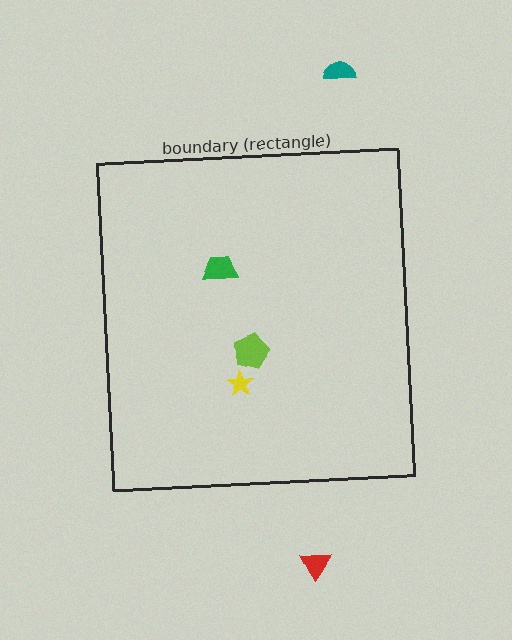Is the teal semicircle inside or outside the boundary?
Outside.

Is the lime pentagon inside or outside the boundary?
Inside.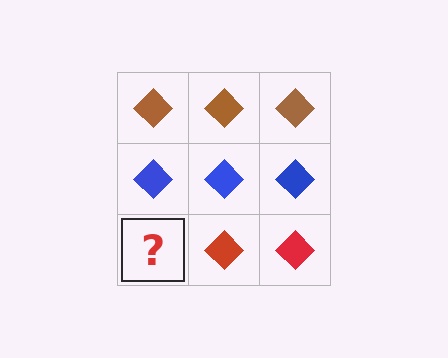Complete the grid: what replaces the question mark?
The question mark should be replaced with a red diamond.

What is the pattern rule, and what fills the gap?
The rule is that each row has a consistent color. The gap should be filled with a red diamond.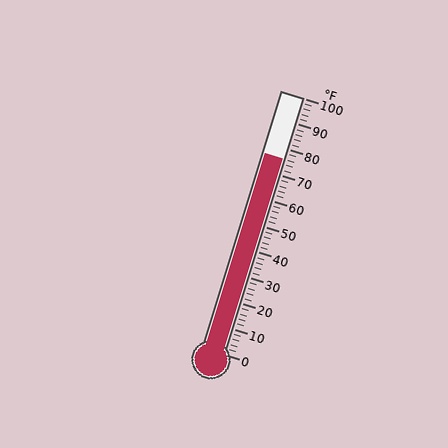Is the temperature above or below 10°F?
The temperature is above 10°F.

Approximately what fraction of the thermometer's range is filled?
The thermometer is filled to approximately 75% of its range.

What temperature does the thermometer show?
The thermometer shows approximately 76°F.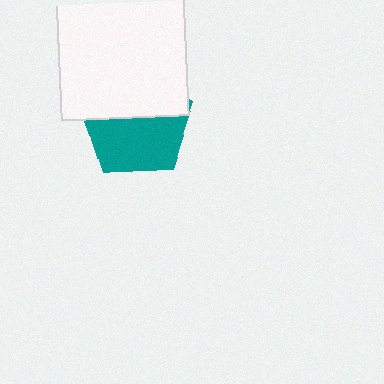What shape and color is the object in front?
The object in front is a white rectangle.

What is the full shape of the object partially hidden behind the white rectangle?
The partially hidden object is a teal pentagon.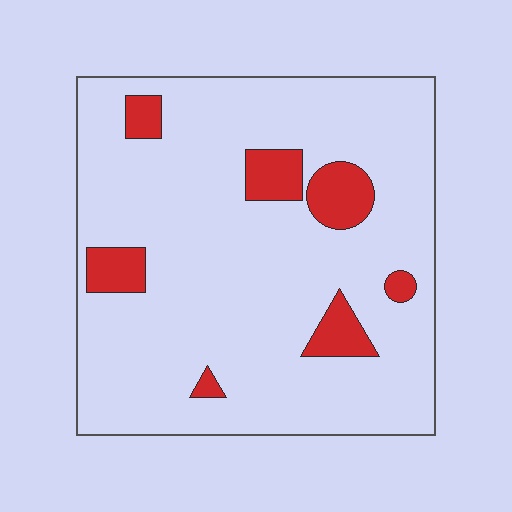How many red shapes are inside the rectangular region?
7.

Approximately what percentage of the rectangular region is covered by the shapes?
Approximately 10%.